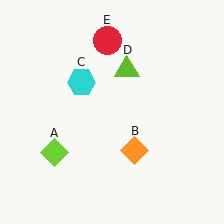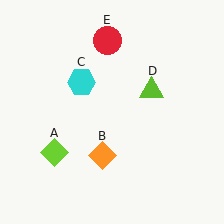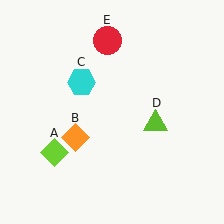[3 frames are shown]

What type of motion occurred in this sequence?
The orange diamond (object B), lime triangle (object D) rotated clockwise around the center of the scene.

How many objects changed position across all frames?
2 objects changed position: orange diamond (object B), lime triangle (object D).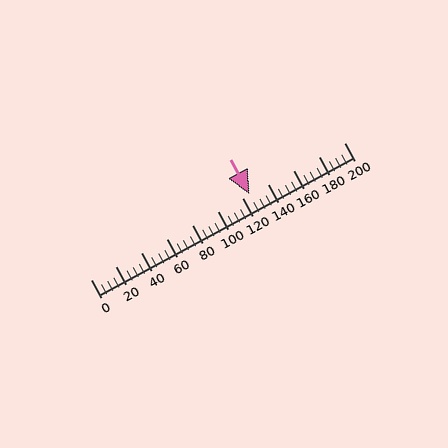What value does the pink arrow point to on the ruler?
The pink arrow points to approximately 125.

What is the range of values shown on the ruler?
The ruler shows values from 0 to 200.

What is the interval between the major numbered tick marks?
The major tick marks are spaced 20 units apart.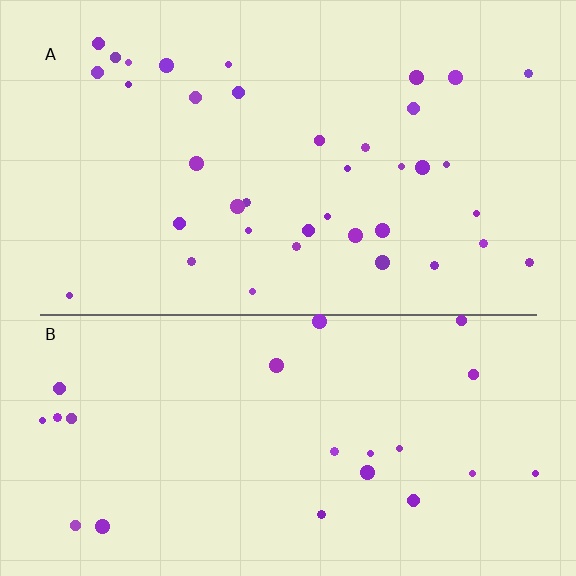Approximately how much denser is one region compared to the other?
Approximately 1.6× — region A over region B.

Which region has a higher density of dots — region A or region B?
A (the top).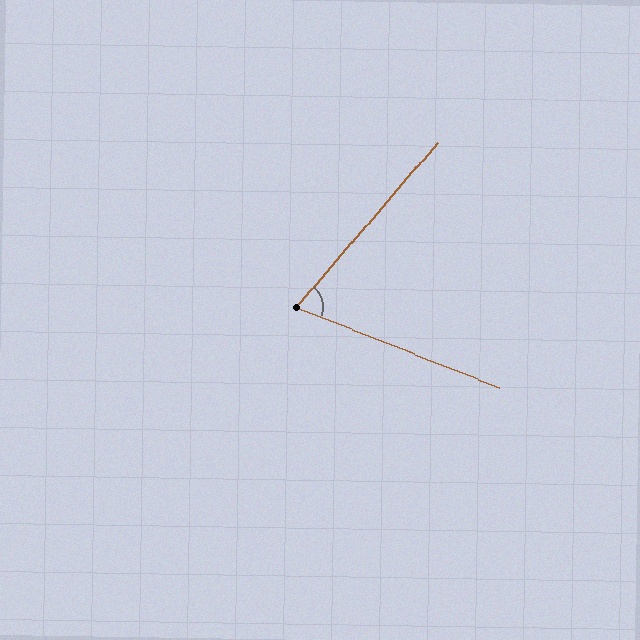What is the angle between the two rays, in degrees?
Approximately 71 degrees.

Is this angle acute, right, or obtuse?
It is acute.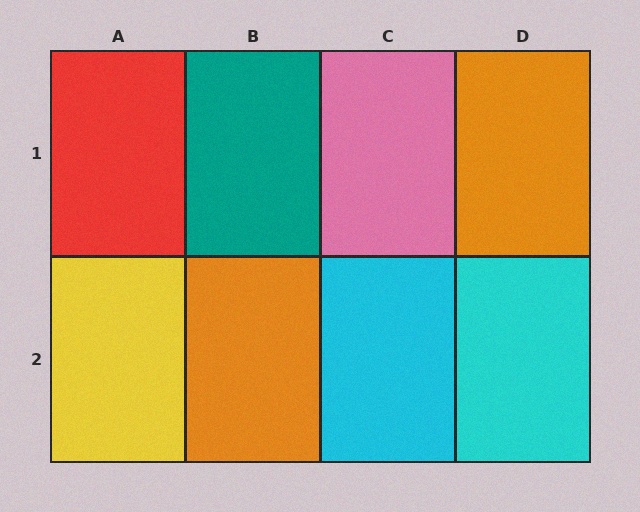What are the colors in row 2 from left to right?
Yellow, orange, cyan, cyan.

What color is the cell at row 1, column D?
Orange.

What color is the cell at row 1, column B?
Teal.